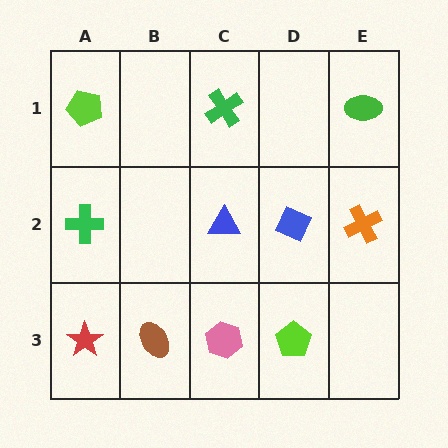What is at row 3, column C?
A pink hexagon.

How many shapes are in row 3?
4 shapes.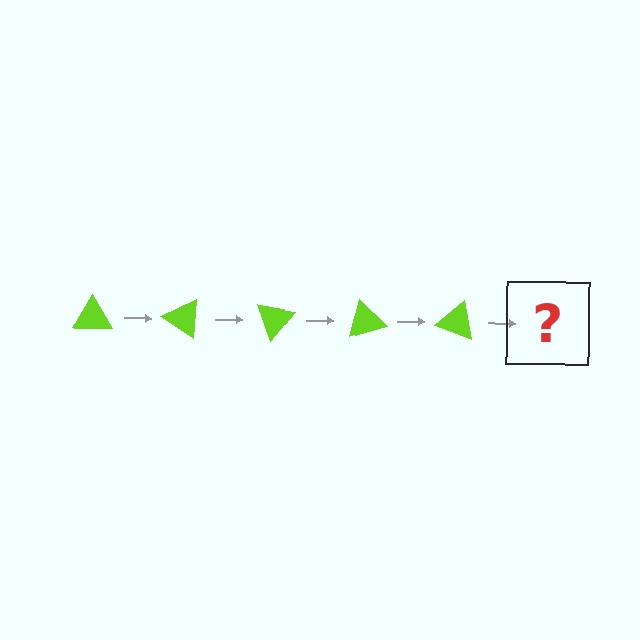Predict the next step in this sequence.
The next step is a lime triangle rotated 175 degrees.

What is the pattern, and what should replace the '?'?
The pattern is that the triangle rotates 35 degrees each step. The '?' should be a lime triangle rotated 175 degrees.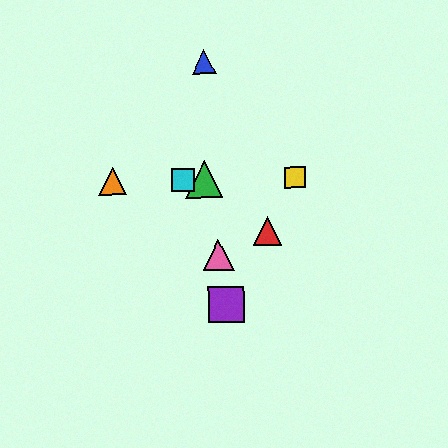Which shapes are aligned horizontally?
The green triangle, the yellow square, the orange triangle, the cyan square are aligned horizontally.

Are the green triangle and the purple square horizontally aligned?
No, the green triangle is at y≈179 and the purple square is at y≈305.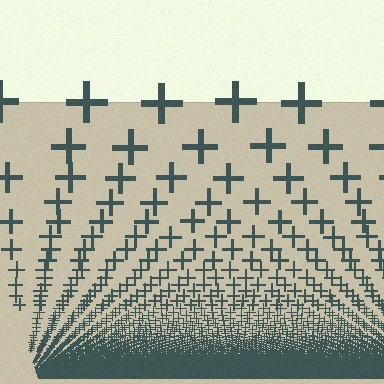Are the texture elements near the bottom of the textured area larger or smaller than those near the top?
Smaller. The gradient is inverted — elements near the bottom are smaller and denser.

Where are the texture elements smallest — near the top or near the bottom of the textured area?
Near the bottom.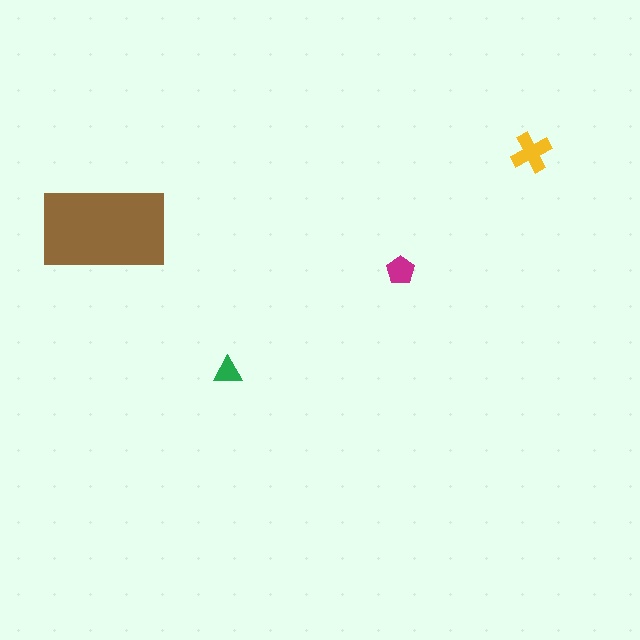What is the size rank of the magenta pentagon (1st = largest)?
3rd.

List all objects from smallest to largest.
The green triangle, the magenta pentagon, the yellow cross, the brown rectangle.